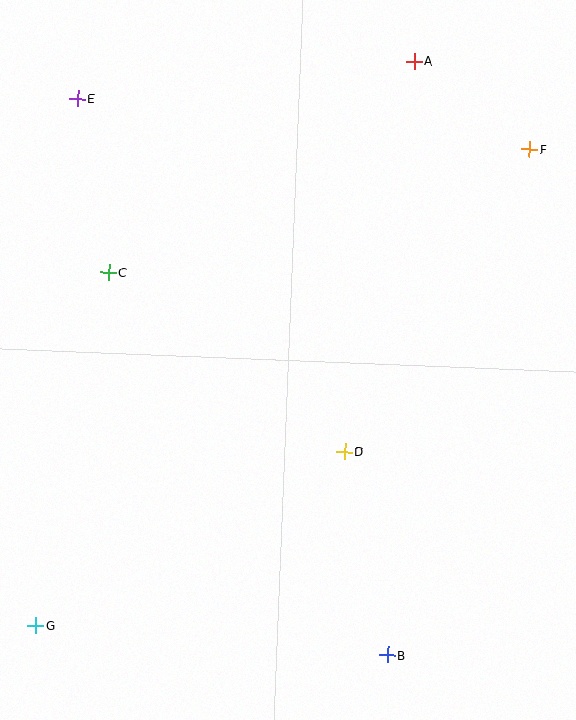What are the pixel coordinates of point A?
Point A is at (414, 61).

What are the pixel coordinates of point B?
Point B is at (388, 655).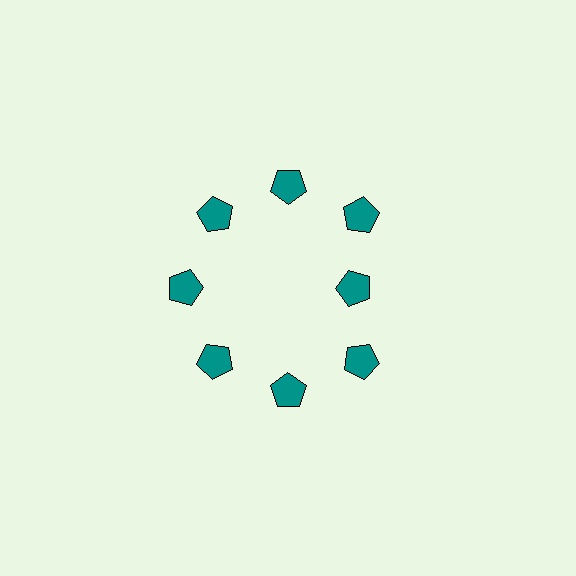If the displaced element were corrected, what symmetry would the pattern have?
It would have 8-fold rotational symmetry — the pattern would map onto itself every 45 degrees.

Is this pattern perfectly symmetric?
No. The 8 teal pentagons are arranged in a ring, but one element near the 3 o'clock position is pulled inward toward the center, breaking the 8-fold rotational symmetry.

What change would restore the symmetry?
The symmetry would be restored by moving it outward, back onto the ring so that all 8 pentagons sit at equal angles and equal distance from the center.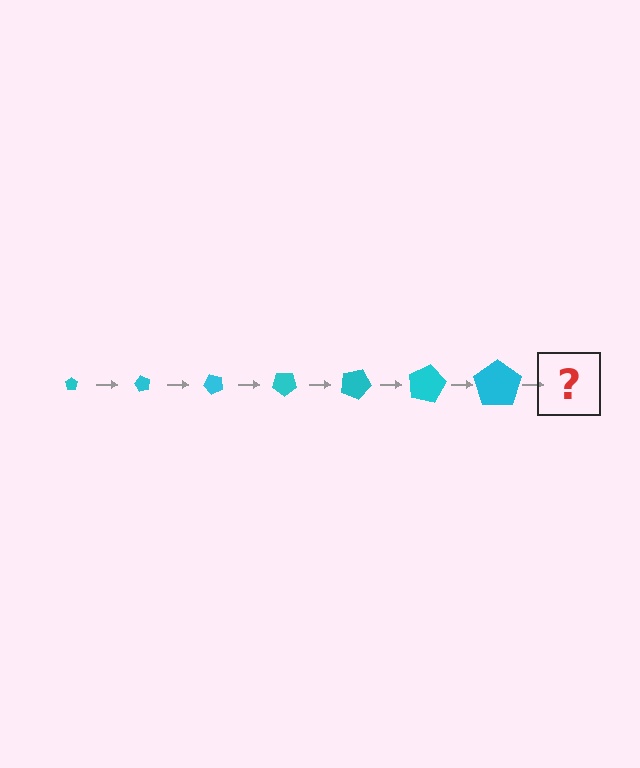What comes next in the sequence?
The next element should be a pentagon, larger than the previous one and rotated 420 degrees from the start.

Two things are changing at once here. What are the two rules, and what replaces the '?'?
The two rules are that the pentagon grows larger each step and it rotates 60 degrees each step. The '?' should be a pentagon, larger than the previous one and rotated 420 degrees from the start.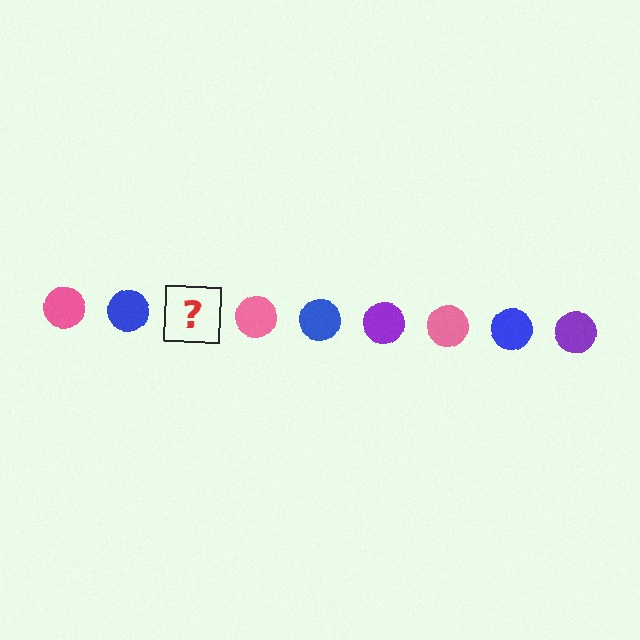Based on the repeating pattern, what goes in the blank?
The blank should be a purple circle.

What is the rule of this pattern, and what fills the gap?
The rule is that the pattern cycles through pink, blue, purple circles. The gap should be filled with a purple circle.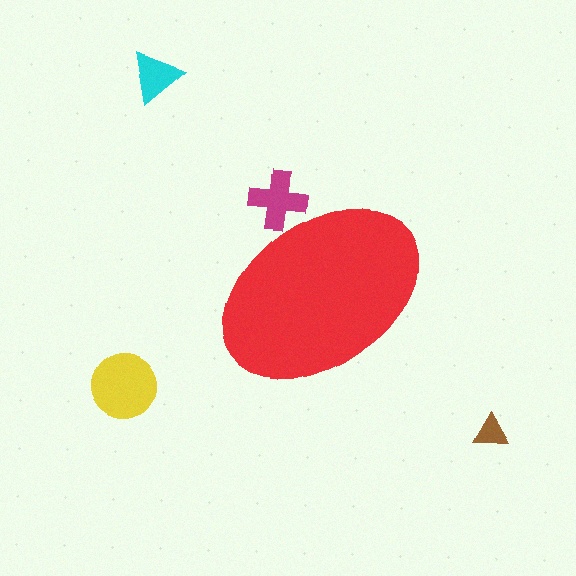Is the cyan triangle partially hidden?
No, the cyan triangle is fully visible.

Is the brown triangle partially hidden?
No, the brown triangle is fully visible.